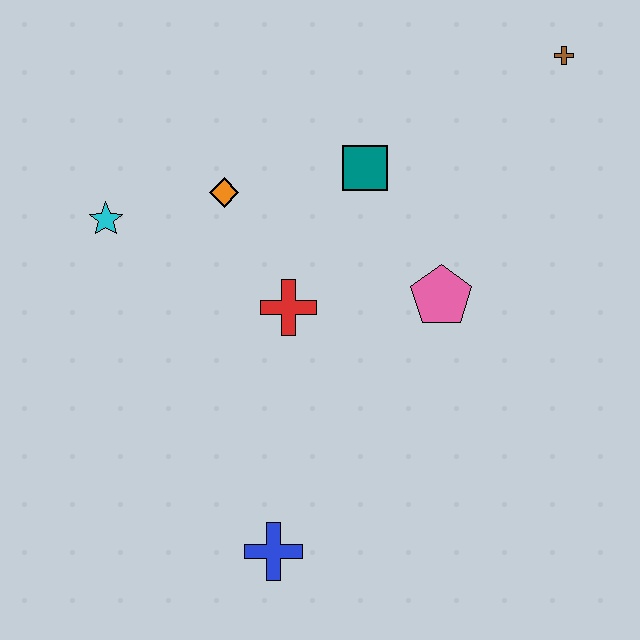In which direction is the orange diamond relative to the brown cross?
The orange diamond is to the left of the brown cross.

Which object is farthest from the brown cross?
The blue cross is farthest from the brown cross.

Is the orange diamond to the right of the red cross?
No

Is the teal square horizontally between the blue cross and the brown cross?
Yes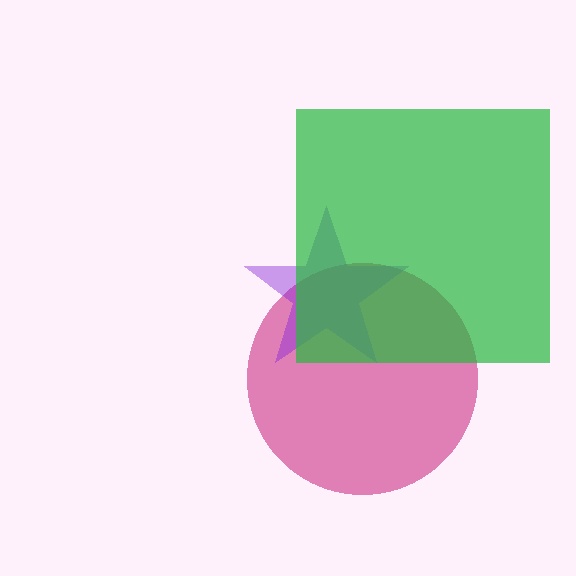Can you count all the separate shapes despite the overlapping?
Yes, there are 3 separate shapes.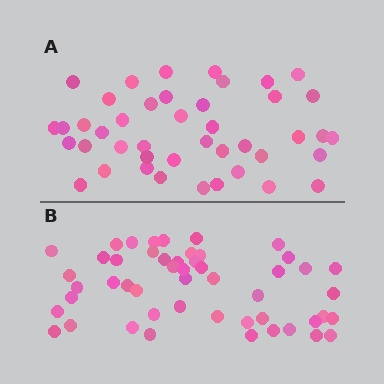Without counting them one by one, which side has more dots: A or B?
Region B (the bottom region) has more dots.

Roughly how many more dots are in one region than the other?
Region B has roughly 8 or so more dots than region A.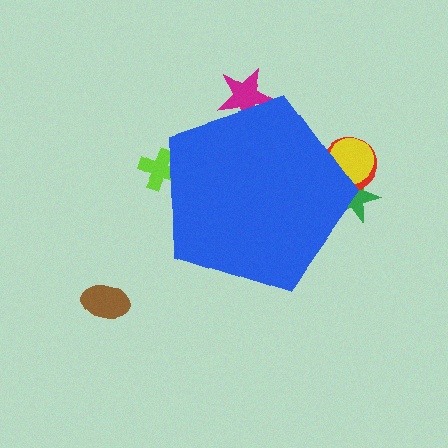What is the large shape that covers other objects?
A blue pentagon.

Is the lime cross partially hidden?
Yes, the lime cross is partially hidden behind the blue pentagon.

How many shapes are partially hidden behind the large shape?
5 shapes are partially hidden.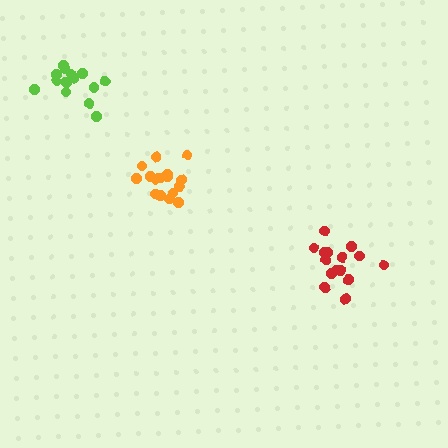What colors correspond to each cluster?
The clusters are colored: red, orange, lime.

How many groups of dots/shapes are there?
There are 3 groups.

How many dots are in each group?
Group 1: 15 dots, Group 2: 16 dots, Group 3: 14 dots (45 total).